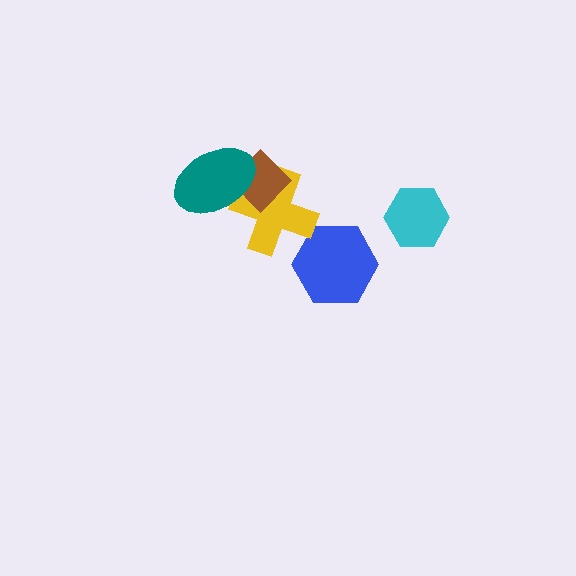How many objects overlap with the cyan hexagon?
0 objects overlap with the cyan hexagon.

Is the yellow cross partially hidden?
Yes, it is partially covered by another shape.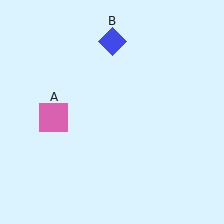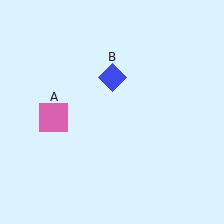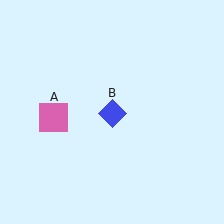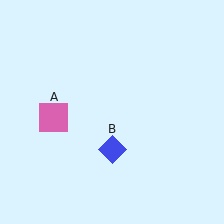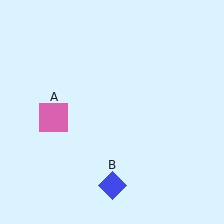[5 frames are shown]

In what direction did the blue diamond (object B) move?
The blue diamond (object B) moved down.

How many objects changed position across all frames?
1 object changed position: blue diamond (object B).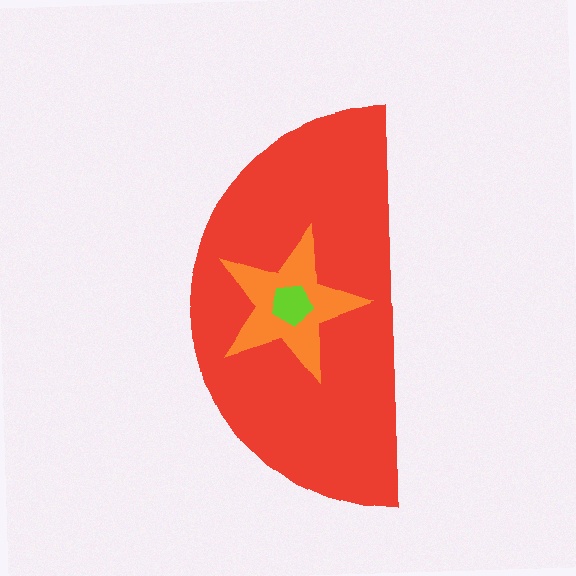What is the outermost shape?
The red semicircle.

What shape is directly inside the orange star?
The lime pentagon.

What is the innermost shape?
The lime pentagon.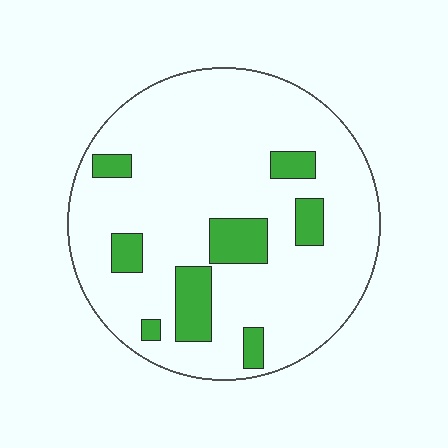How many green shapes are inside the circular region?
8.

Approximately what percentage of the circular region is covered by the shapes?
Approximately 15%.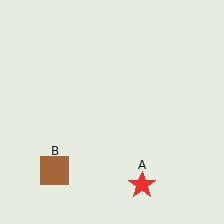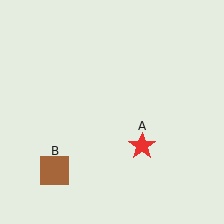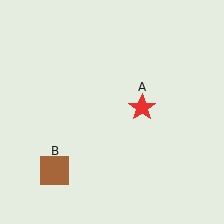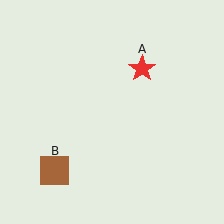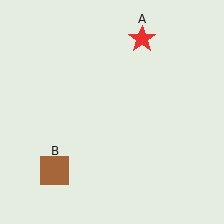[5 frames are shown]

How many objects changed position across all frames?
1 object changed position: red star (object A).